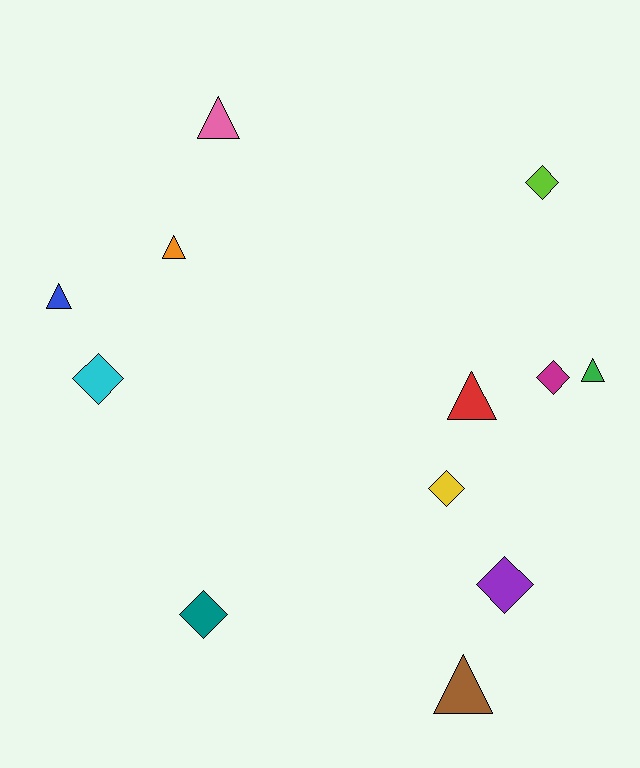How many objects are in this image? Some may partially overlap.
There are 12 objects.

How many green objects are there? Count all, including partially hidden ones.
There is 1 green object.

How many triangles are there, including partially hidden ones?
There are 6 triangles.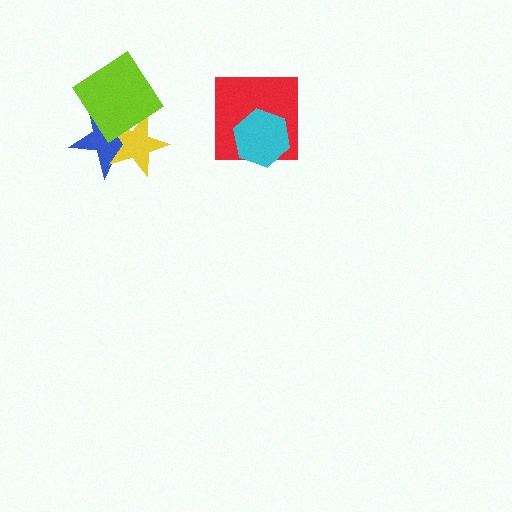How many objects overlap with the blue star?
2 objects overlap with the blue star.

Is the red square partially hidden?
Yes, it is partially covered by another shape.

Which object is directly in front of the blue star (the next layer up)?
The yellow star is directly in front of the blue star.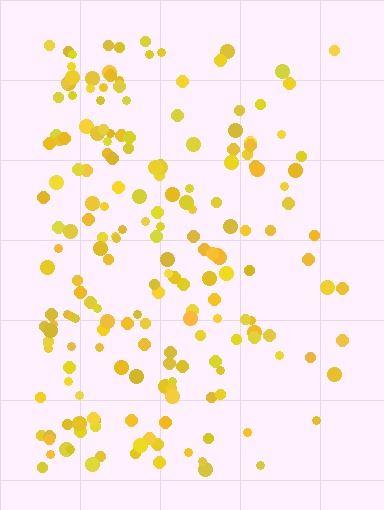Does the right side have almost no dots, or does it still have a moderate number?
Still a moderate number, just noticeably fewer than the left.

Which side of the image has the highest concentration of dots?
The left.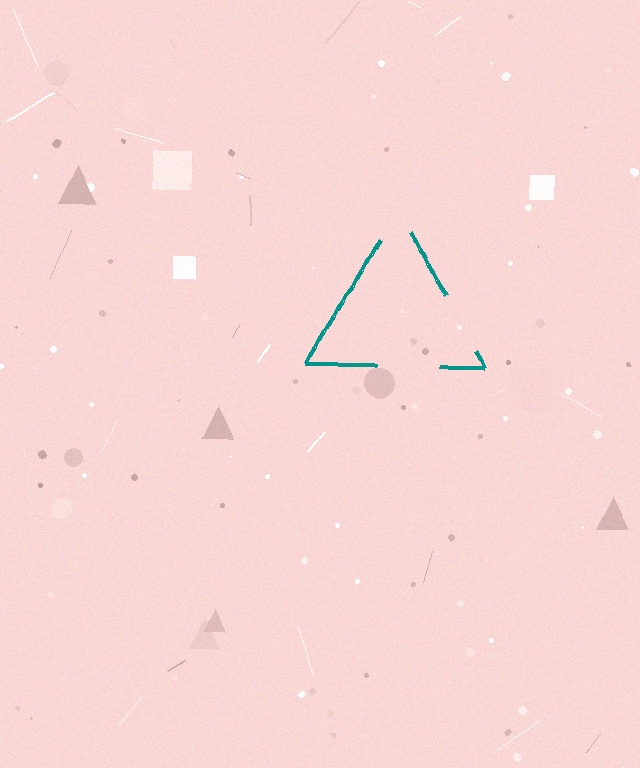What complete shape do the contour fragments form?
The contour fragments form a triangle.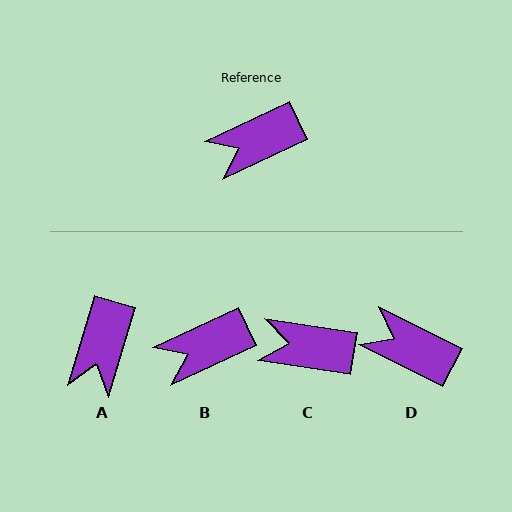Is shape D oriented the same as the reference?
No, it is off by about 52 degrees.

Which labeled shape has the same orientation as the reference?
B.